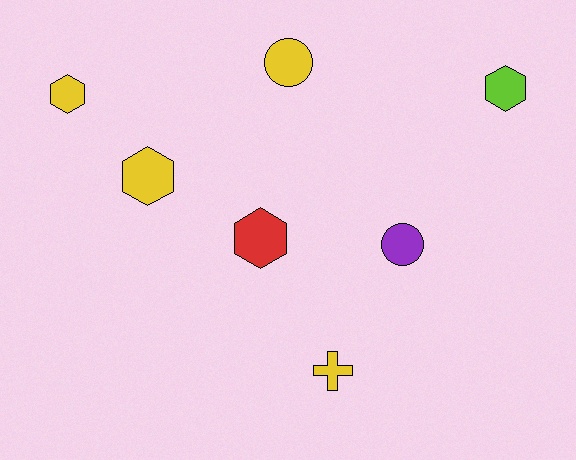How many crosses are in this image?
There is 1 cross.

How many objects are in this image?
There are 7 objects.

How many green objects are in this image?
There are no green objects.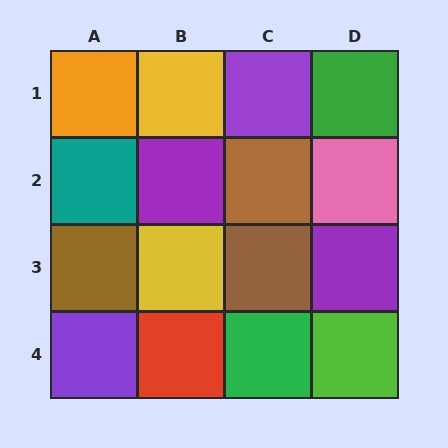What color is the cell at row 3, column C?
Brown.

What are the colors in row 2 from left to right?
Teal, purple, brown, pink.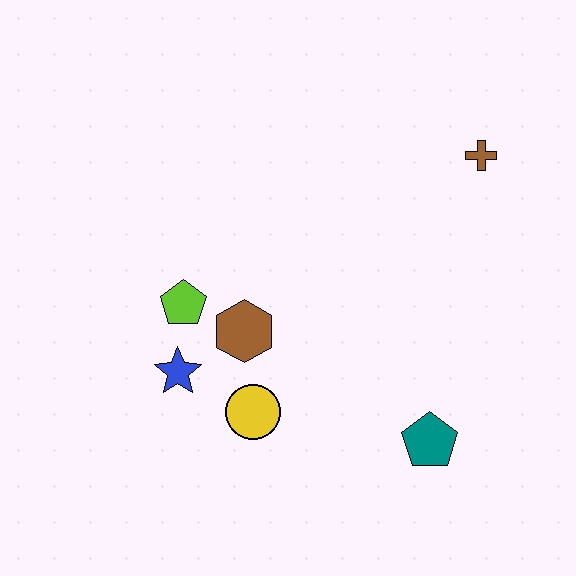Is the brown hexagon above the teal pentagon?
Yes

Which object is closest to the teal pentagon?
The yellow circle is closest to the teal pentagon.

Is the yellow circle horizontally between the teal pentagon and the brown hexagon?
Yes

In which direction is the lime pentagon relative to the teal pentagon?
The lime pentagon is to the left of the teal pentagon.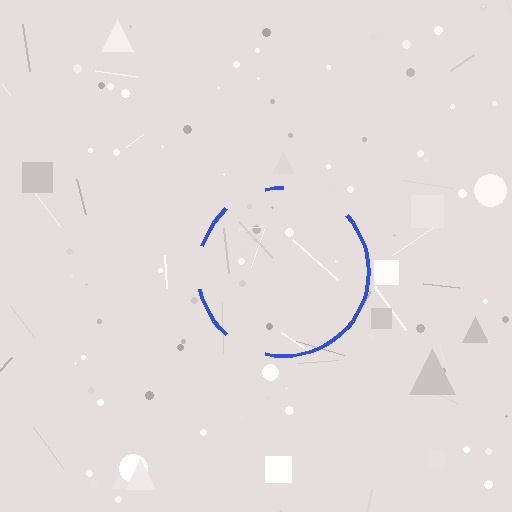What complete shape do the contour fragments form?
The contour fragments form a circle.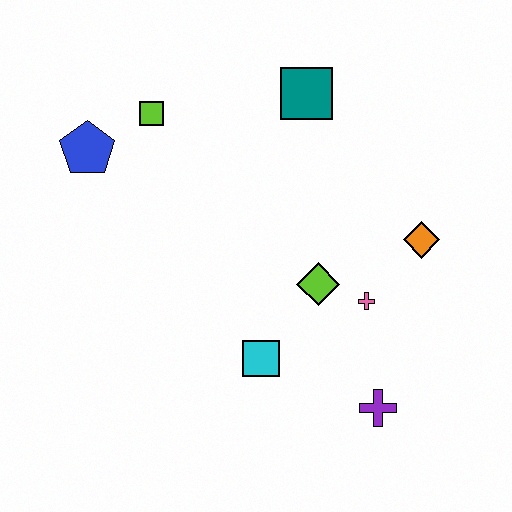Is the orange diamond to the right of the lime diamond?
Yes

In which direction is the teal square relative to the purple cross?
The teal square is above the purple cross.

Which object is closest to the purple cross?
The pink cross is closest to the purple cross.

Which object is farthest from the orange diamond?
The blue pentagon is farthest from the orange diamond.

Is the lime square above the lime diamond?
Yes